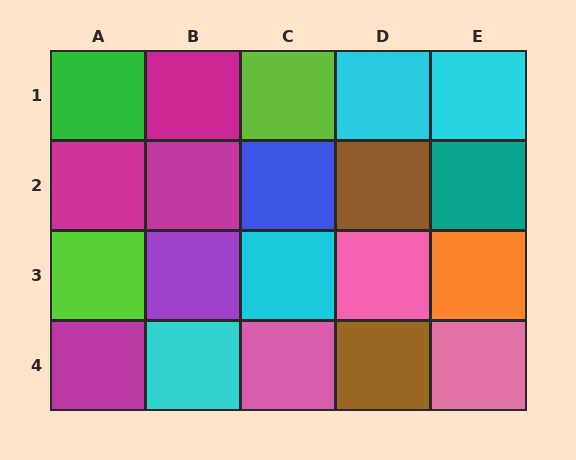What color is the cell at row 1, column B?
Magenta.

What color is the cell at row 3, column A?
Lime.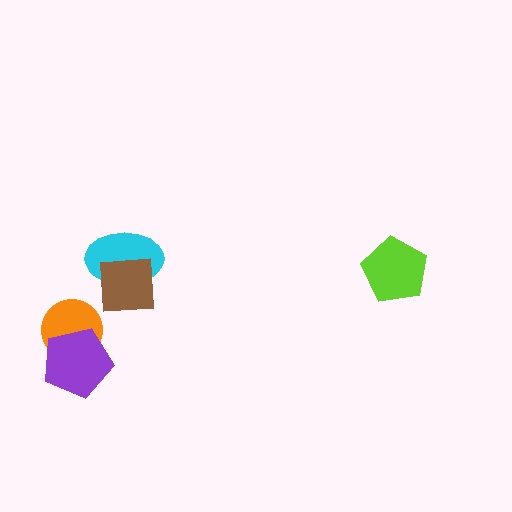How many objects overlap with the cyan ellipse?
1 object overlaps with the cyan ellipse.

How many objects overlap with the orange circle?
1 object overlaps with the orange circle.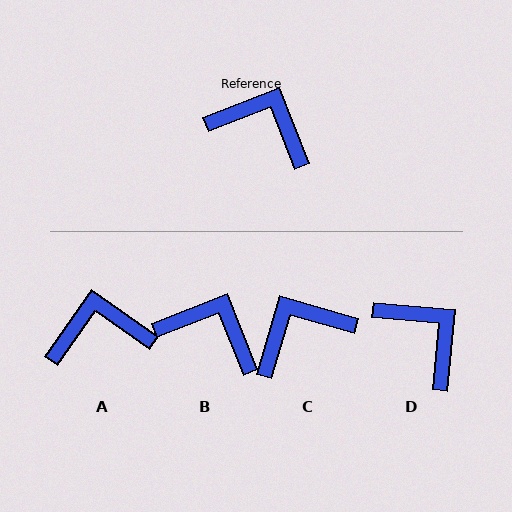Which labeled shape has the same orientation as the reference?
B.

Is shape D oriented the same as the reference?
No, it is off by about 26 degrees.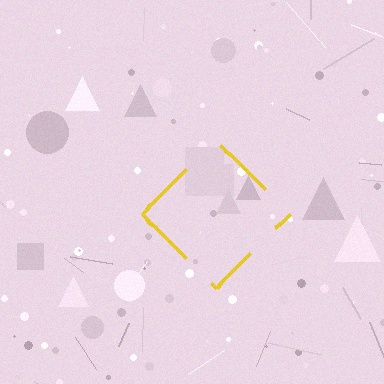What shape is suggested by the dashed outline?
The dashed outline suggests a diamond.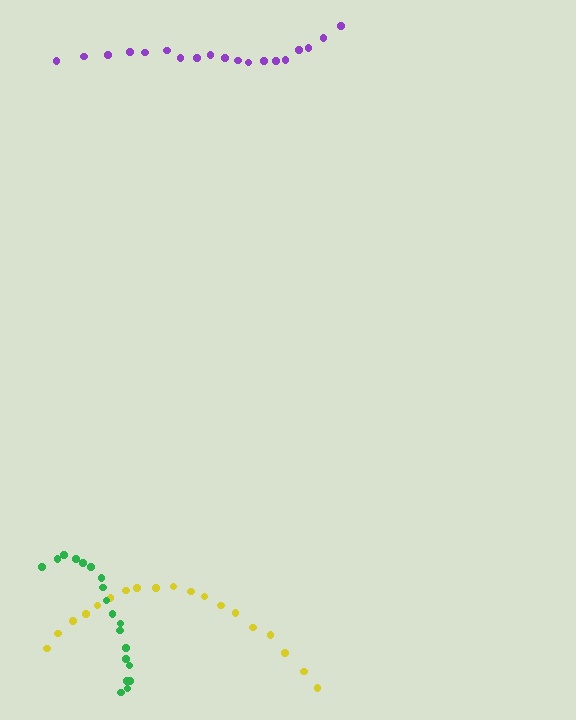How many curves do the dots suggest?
There are 3 distinct paths.